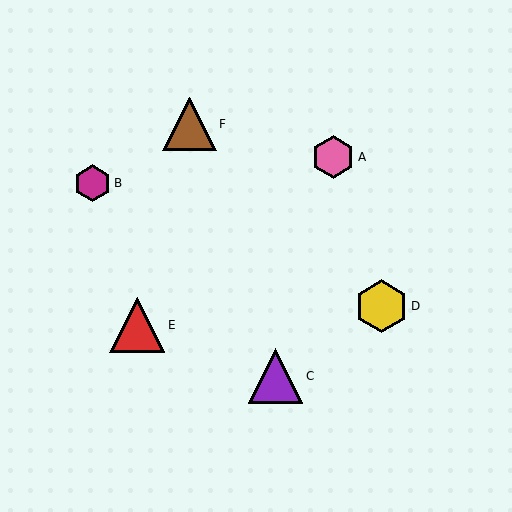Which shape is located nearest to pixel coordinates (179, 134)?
The brown triangle (labeled F) at (190, 124) is nearest to that location.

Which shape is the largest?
The red triangle (labeled E) is the largest.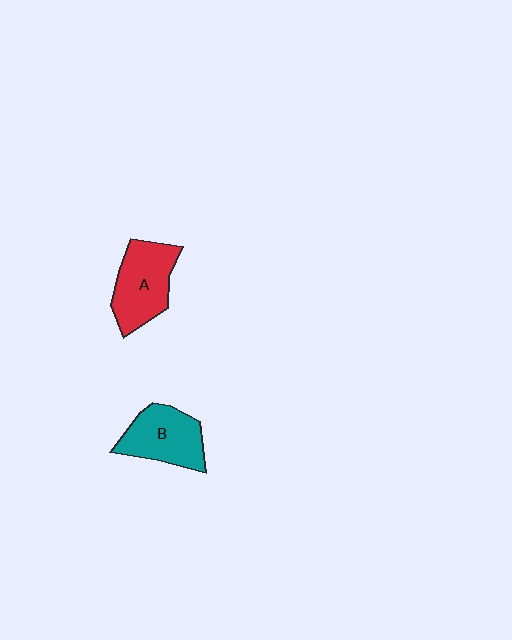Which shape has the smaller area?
Shape B (teal).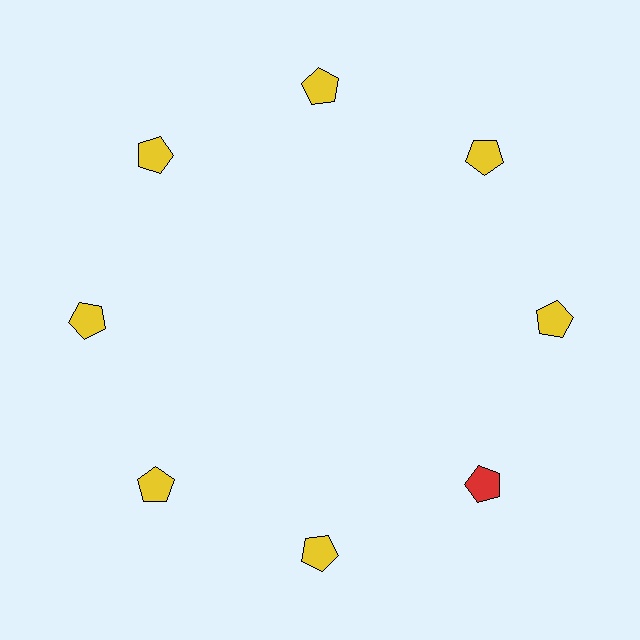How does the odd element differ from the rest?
It has a different color: red instead of yellow.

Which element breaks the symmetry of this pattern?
The red pentagon at roughly the 4 o'clock position breaks the symmetry. All other shapes are yellow pentagons.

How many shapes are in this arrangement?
There are 8 shapes arranged in a ring pattern.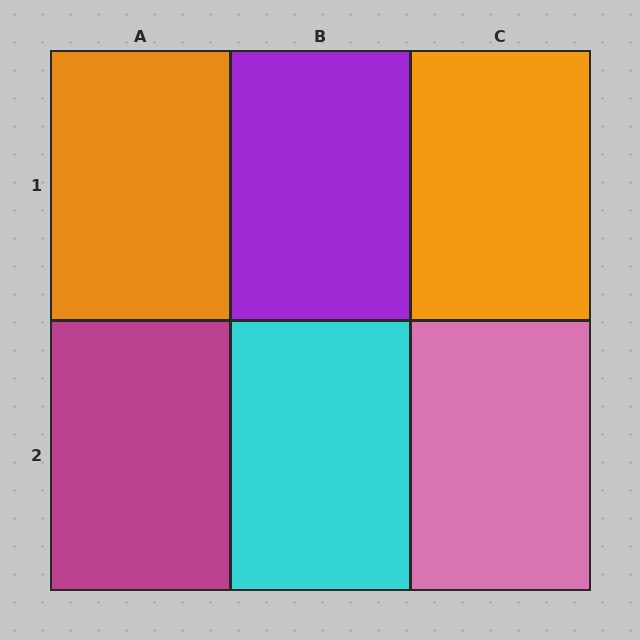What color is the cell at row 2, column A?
Magenta.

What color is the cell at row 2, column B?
Cyan.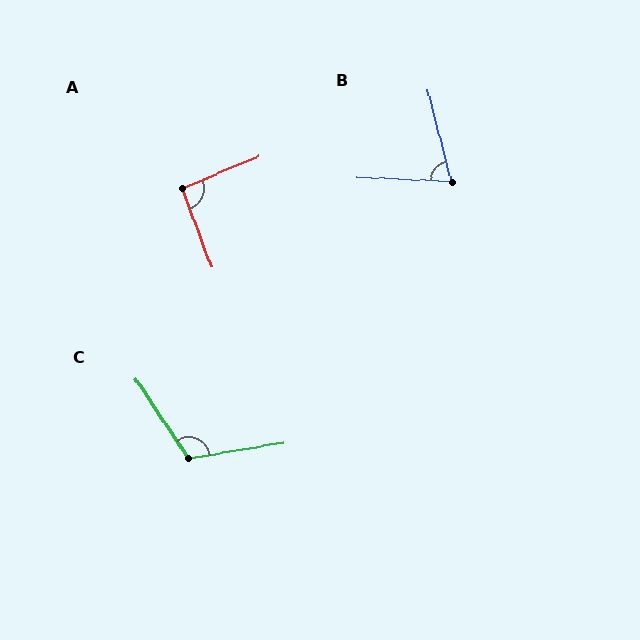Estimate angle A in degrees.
Approximately 92 degrees.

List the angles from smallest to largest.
B (73°), A (92°), C (115°).